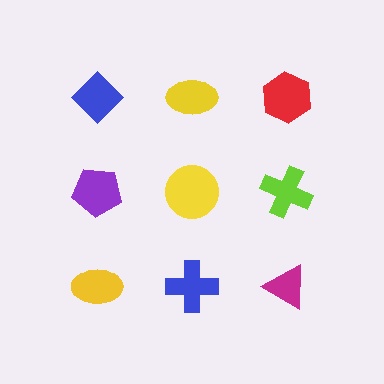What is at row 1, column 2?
A yellow ellipse.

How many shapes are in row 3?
3 shapes.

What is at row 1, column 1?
A blue diamond.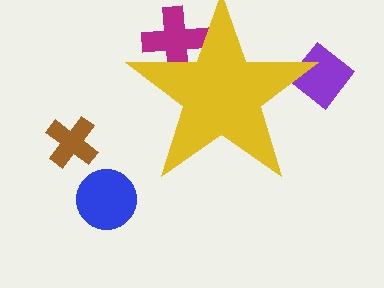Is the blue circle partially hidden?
No, the blue circle is fully visible.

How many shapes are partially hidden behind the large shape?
2 shapes are partially hidden.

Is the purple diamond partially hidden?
Yes, the purple diamond is partially hidden behind the yellow star.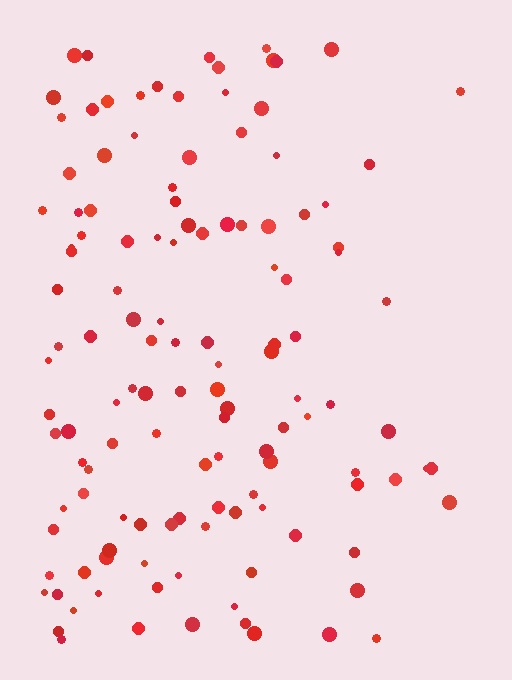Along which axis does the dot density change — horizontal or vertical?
Horizontal.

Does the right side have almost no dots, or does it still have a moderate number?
Still a moderate number, just noticeably fewer than the left.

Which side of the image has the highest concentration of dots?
The left.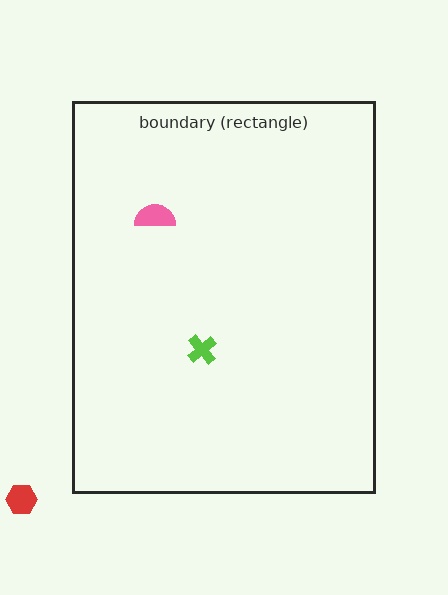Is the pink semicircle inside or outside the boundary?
Inside.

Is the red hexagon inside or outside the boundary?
Outside.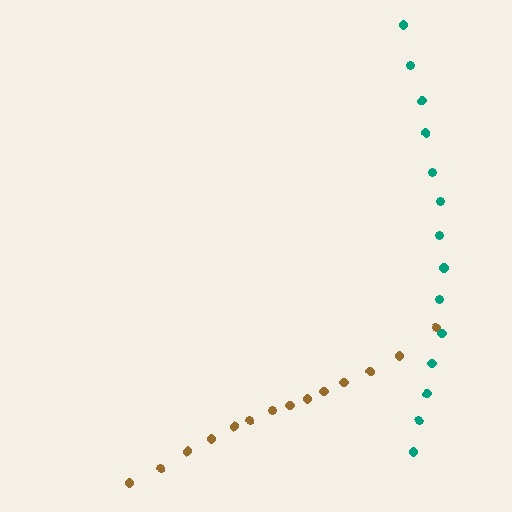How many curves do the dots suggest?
There are 2 distinct paths.